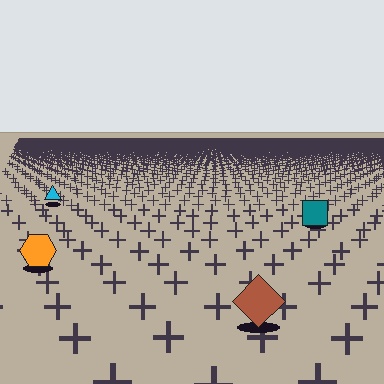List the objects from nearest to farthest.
From nearest to farthest: the brown diamond, the orange hexagon, the teal square, the cyan triangle.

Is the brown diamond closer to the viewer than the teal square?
Yes. The brown diamond is closer — you can tell from the texture gradient: the ground texture is coarser near it.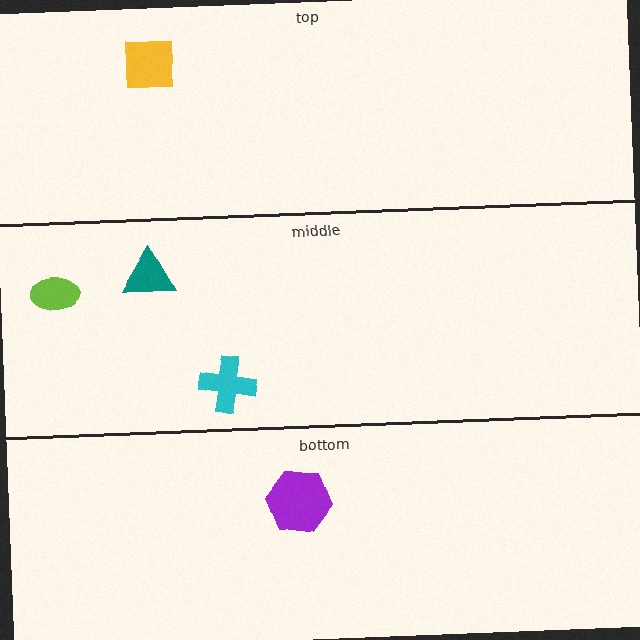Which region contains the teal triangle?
The middle region.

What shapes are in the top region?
The yellow square.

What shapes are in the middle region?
The teal triangle, the lime ellipse, the cyan cross.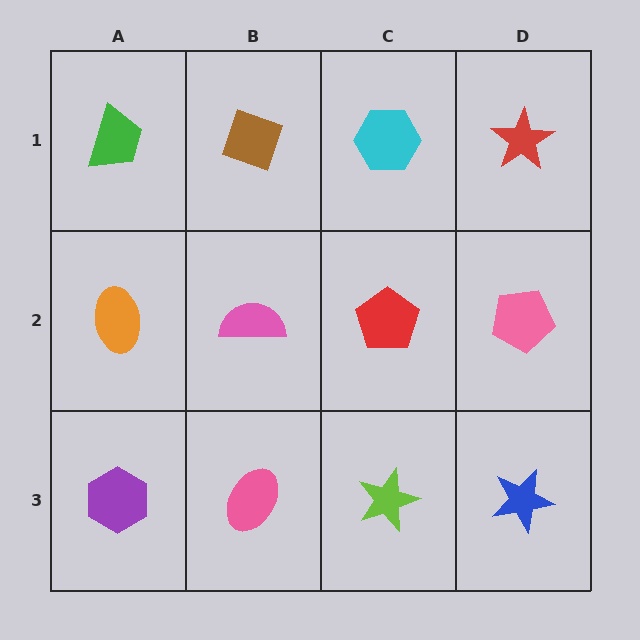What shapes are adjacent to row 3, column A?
An orange ellipse (row 2, column A), a pink ellipse (row 3, column B).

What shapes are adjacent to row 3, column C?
A red pentagon (row 2, column C), a pink ellipse (row 3, column B), a blue star (row 3, column D).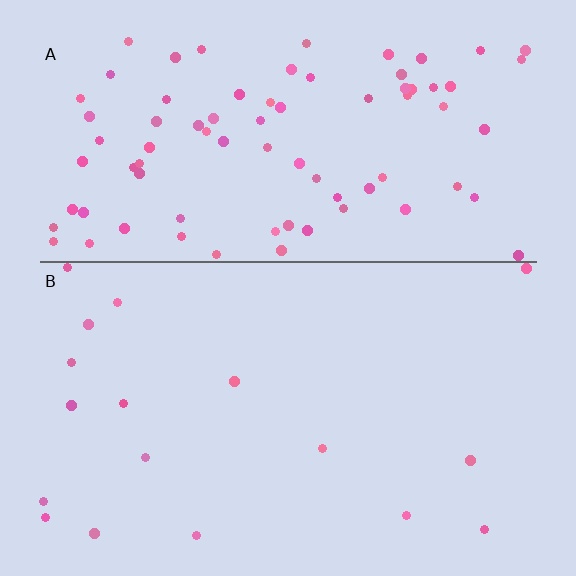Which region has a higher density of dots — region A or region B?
A (the top).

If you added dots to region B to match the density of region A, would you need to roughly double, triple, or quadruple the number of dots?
Approximately quadruple.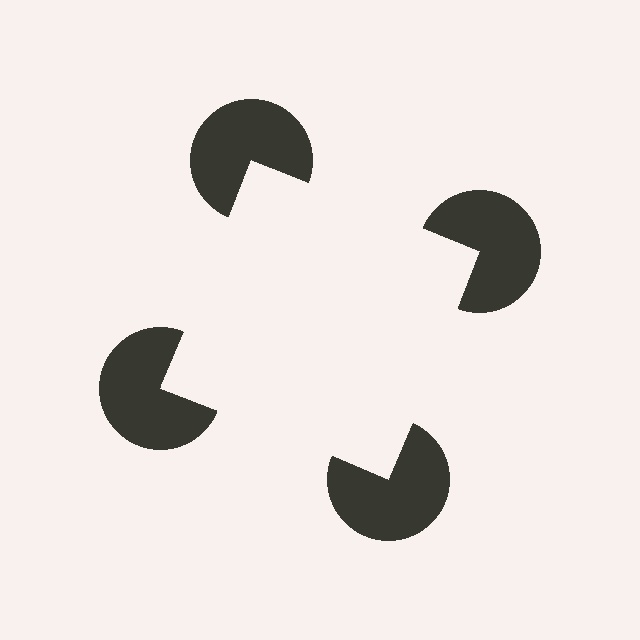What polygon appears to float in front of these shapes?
An illusory square — its edges are inferred from the aligned wedge cuts in the pac-man discs, not physically drawn.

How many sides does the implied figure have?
4 sides.